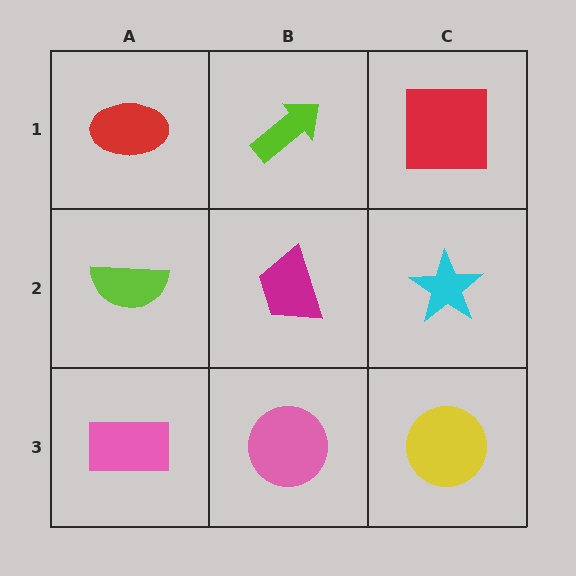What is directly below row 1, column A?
A lime semicircle.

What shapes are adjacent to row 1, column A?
A lime semicircle (row 2, column A), a lime arrow (row 1, column B).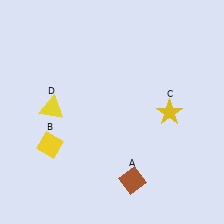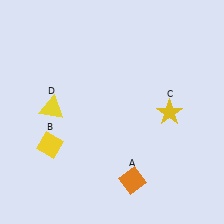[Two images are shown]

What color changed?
The diamond (A) changed from brown in Image 1 to orange in Image 2.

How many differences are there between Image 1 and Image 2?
There is 1 difference between the two images.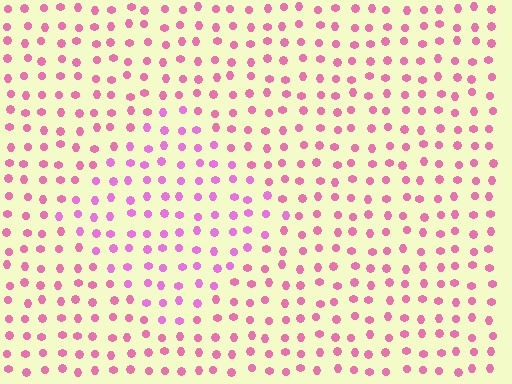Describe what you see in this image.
The image is filled with small pink elements in a uniform arrangement. A diamond-shaped region is visible where the elements are tinted to a slightly different hue, forming a subtle color boundary.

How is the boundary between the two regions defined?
The boundary is defined purely by a slight shift in hue (about 24 degrees). Spacing, size, and orientation are identical on both sides.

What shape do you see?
I see a diamond.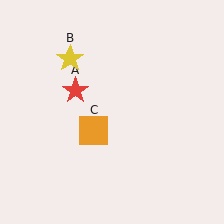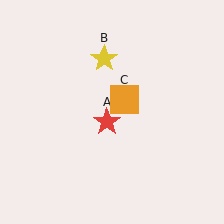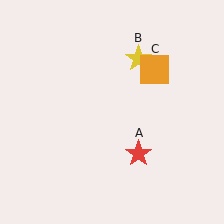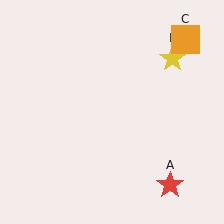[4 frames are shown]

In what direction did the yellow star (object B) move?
The yellow star (object B) moved right.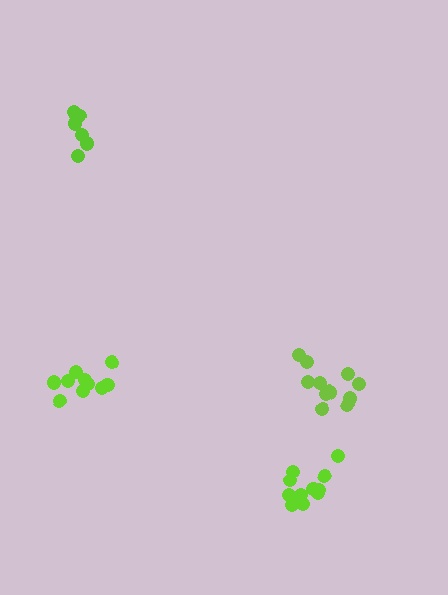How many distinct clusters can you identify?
There are 4 distinct clusters.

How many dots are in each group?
Group 1: 6 dots, Group 2: 11 dots, Group 3: 10 dots, Group 4: 12 dots (39 total).